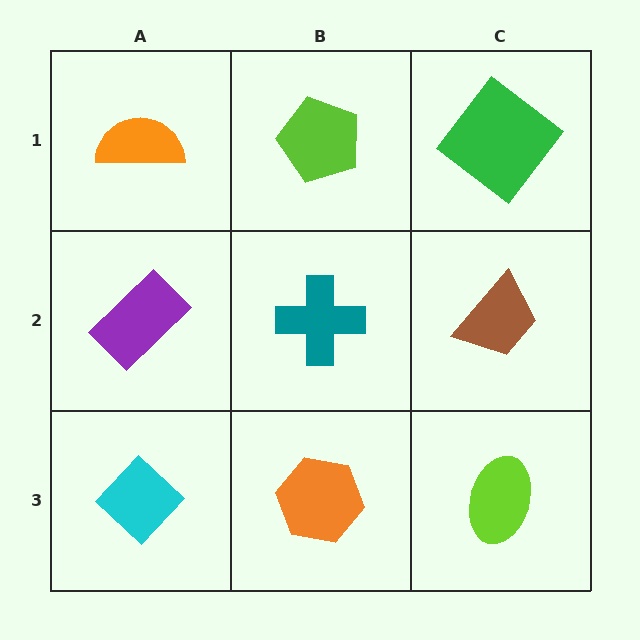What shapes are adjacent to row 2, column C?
A green diamond (row 1, column C), a lime ellipse (row 3, column C), a teal cross (row 2, column B).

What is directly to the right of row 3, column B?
A lime ellipse.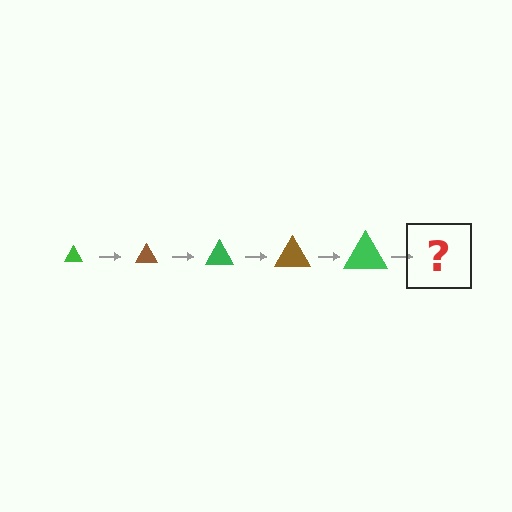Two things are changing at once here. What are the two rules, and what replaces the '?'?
The two rules are that the triangle grows larger each step and the color cycles through green and brown. The '?' should be a brown triangle, larger than the previous one.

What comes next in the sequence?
The next element should be a brown triangle, larger than the previous one.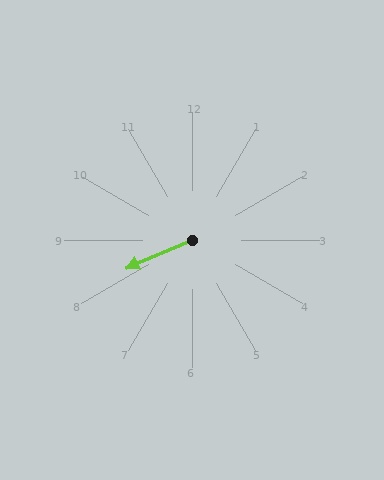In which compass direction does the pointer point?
Southwest.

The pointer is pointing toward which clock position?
Roughly 8 o'clock.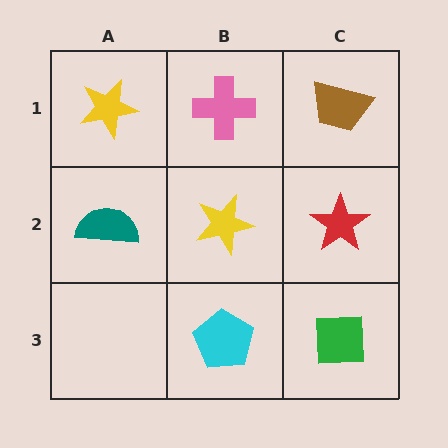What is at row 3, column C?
A green square.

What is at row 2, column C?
A red star.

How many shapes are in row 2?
3 shapes.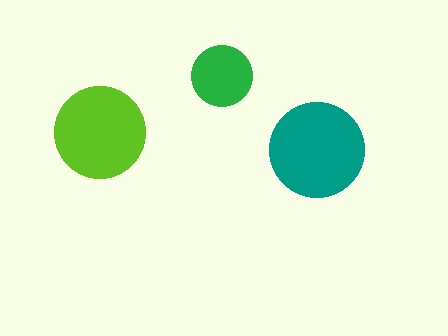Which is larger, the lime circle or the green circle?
The lime one.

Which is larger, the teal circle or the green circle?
The teal one.